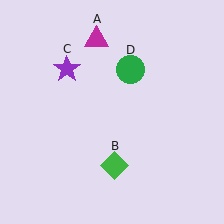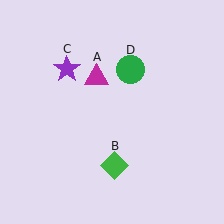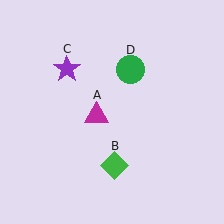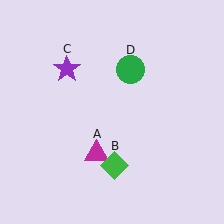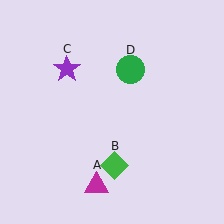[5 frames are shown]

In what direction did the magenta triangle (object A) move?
The magenta triangle (object A) moved down.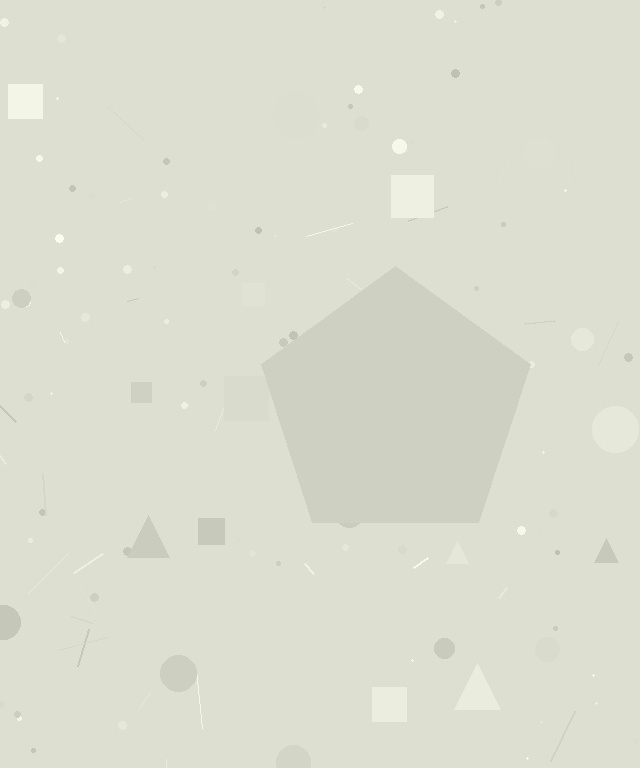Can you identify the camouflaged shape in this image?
The camouflaged shape is a pentagon.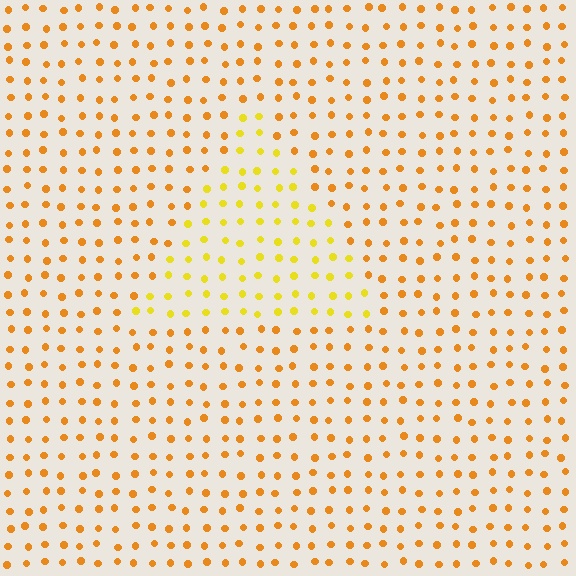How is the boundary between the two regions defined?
The boundary is defined purely by a slight shift in hue (about 26 degrees). Spacing, size, and orientation are identical on both sides.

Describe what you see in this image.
The image is filled with small orange elements in a uniform arrangement. A triangle-shaped region is visible where the elements are tinted to a slightly different hue, forming a subtle color boundary.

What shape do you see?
I see a triangle.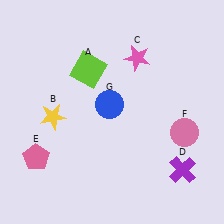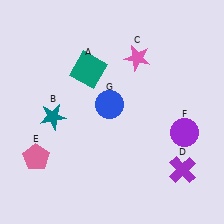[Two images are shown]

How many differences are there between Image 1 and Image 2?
There are 3 differences between the two images.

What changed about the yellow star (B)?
In Image 1, B is yellow. In Image 2, it changed to teal.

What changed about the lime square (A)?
In Image 1, A is lime. In Image 2, it changed to teal.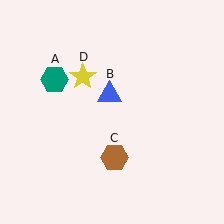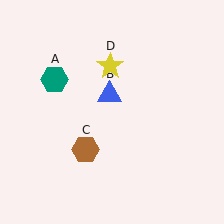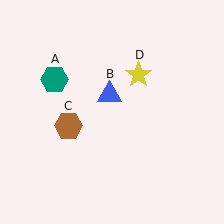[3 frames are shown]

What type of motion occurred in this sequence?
The brown hexagon (object C), yellow star (object D) rotated clockwise around the center of the scene.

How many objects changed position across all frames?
2 objects changed position: brown hexagon (object C), yellow star (object D).